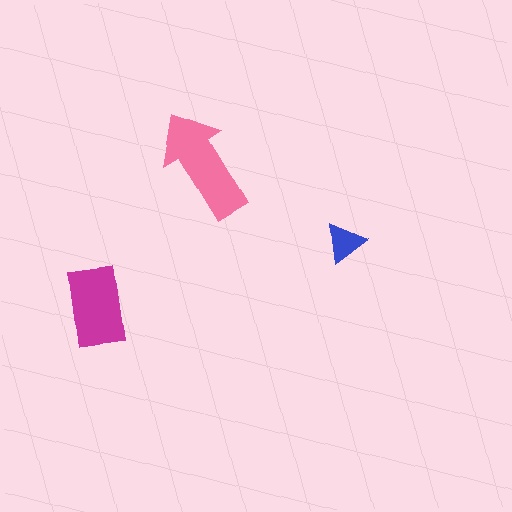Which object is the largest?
The pink arrow.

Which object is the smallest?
The blue triangle.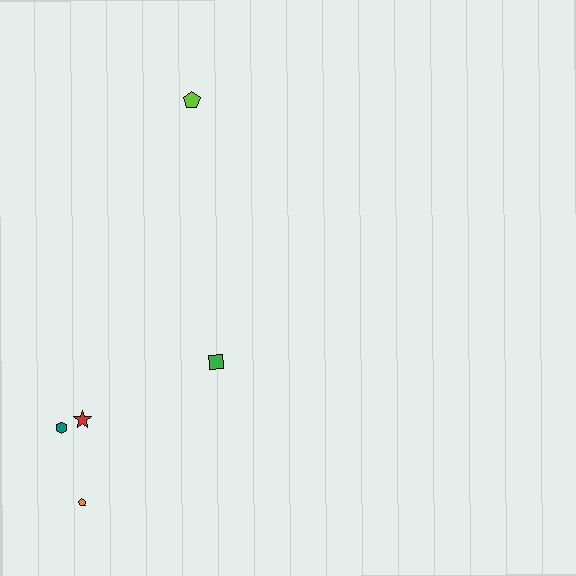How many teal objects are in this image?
There is 1 teal object.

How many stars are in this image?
There is 1 star.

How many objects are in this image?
There are 5 objects.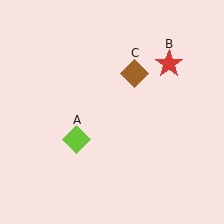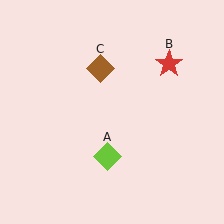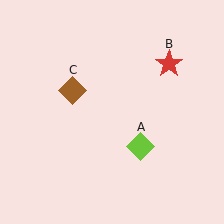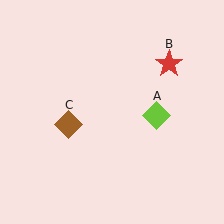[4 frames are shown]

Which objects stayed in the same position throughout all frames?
Red star (object B) remained stationary.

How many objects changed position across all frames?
2 objects changed position: lime diamond (object A), brown diamond (object C).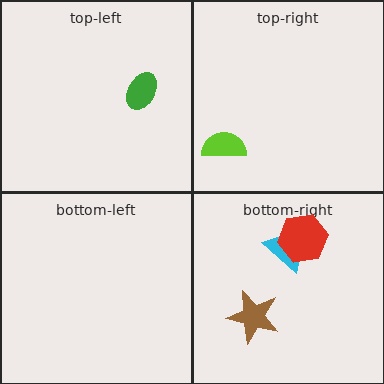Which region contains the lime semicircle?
The top-right region.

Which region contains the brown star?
The bottom-right region.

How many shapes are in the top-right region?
1.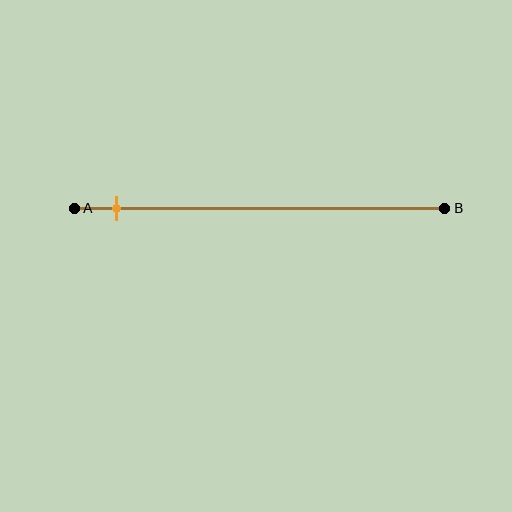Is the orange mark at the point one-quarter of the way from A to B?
No, the mark is at about 10% from A, not at the 25% one-quarter point.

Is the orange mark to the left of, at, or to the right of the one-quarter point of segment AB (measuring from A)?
The orange mark is to the left of the one-quarter point of segment AB.